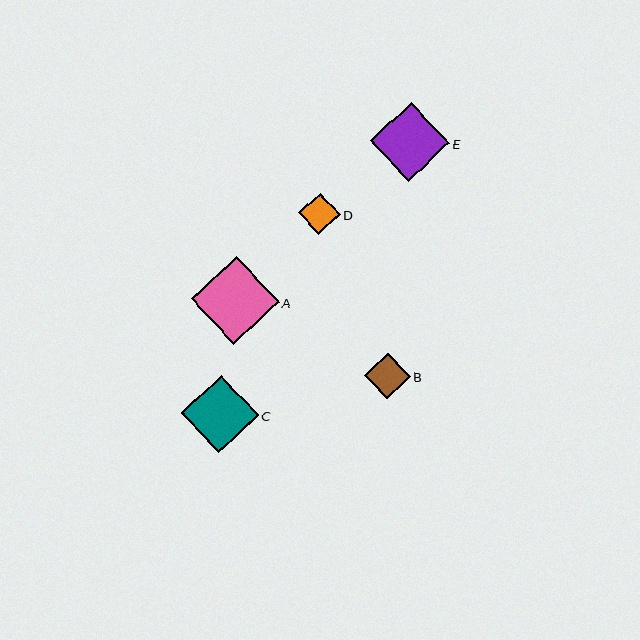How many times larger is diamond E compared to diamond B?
Diamond E is approximately 1.7 times the size of diamond B.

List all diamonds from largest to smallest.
From largest to smallest: A, E, C, B, D.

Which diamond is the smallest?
Diamond D is the smallest with a size of approximately 41 pixels.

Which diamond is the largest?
Diamond A is the largest with a size of approximately 87 pixels.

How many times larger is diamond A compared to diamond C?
Diamond A is approximately 1.1 times the size of diamond C.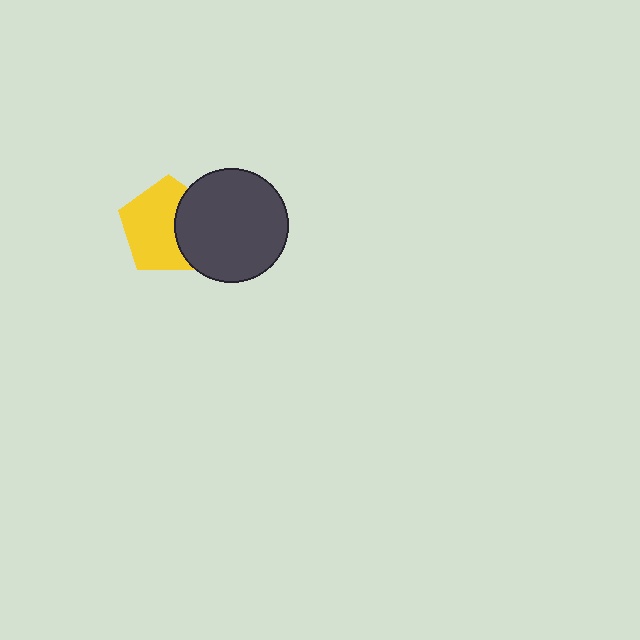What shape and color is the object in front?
The object in front is a dark gray circle.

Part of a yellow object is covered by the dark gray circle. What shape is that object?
It is a pentagon.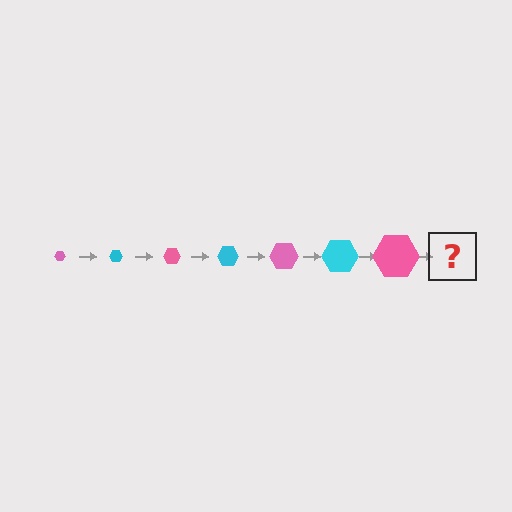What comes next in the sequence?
The next element should be a cyan hexagon, larger than the previous one.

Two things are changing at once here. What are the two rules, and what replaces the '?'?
The two rules are that the hexagon grows larger each step and the color cycles through pink and cyan. The '?' should be a cyan hexagon, larger than the previous one.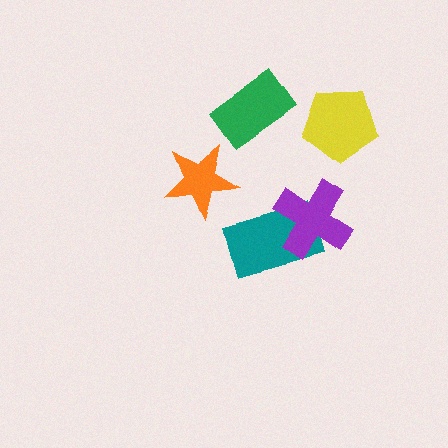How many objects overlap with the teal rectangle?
1 object overlaps with the teal rectangle.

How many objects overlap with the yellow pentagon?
0 objects overlap with the yellow pentagon.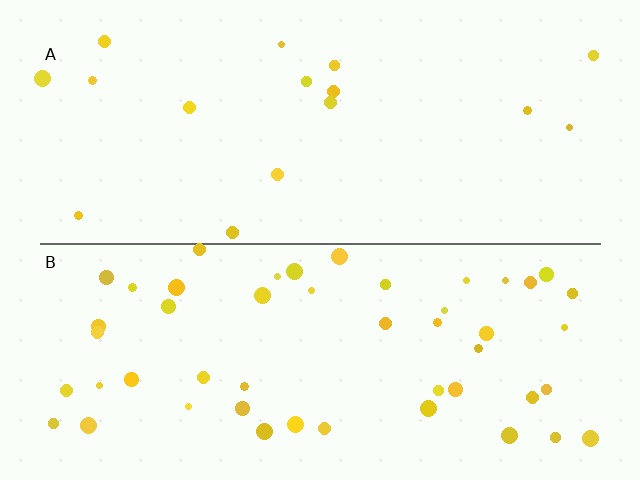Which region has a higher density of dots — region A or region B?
B (the bottom).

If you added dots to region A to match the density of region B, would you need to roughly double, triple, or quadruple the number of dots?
Approximately triple.